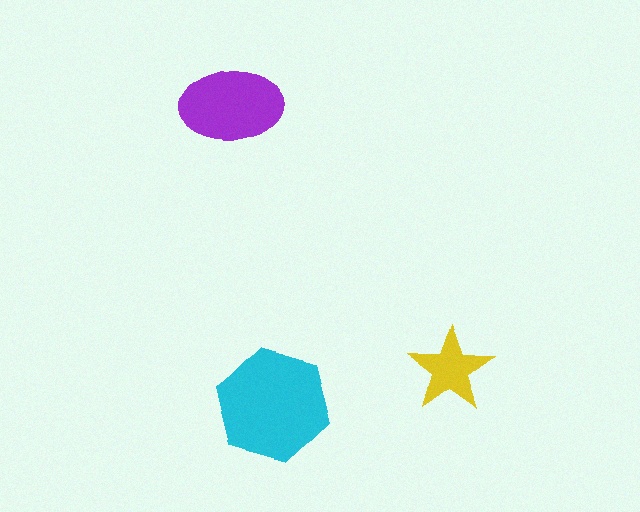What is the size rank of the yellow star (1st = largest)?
3rd.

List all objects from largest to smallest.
The cyan hexagon, the purple ellipse, the yellow star.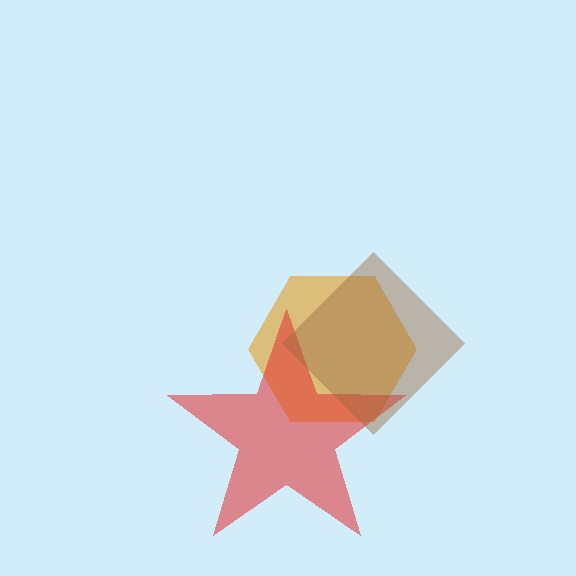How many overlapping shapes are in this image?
There are 3 overlapping shapes in the image.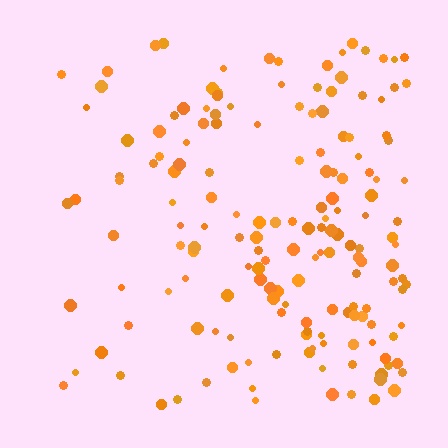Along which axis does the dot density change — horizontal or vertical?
Horizontal.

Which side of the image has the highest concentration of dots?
The right.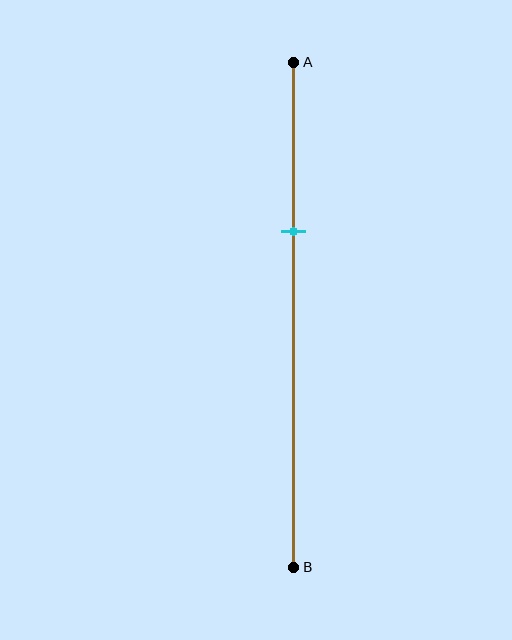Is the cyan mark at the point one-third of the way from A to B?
Yes, the mark is approximately at the one-third point.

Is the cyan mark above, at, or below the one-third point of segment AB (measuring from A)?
The cyan mark is approximately at the one-third point of segment AB.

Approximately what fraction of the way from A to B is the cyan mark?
The cyan mark is approximately 35% of the way from A to B.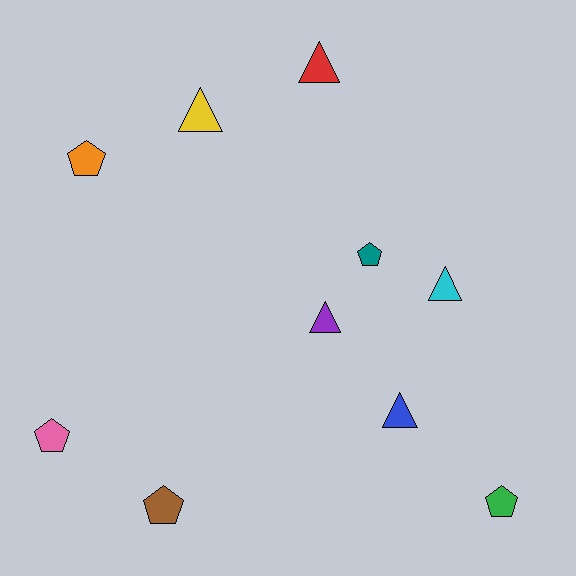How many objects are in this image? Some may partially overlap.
There are 10 objects.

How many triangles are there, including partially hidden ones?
There are 5 triangles.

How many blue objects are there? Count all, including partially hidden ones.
There is 1 blue object.